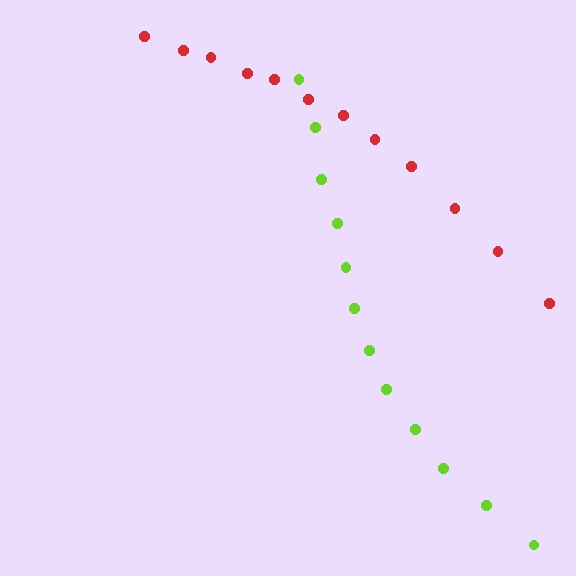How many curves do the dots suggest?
There are 2 distinct paths.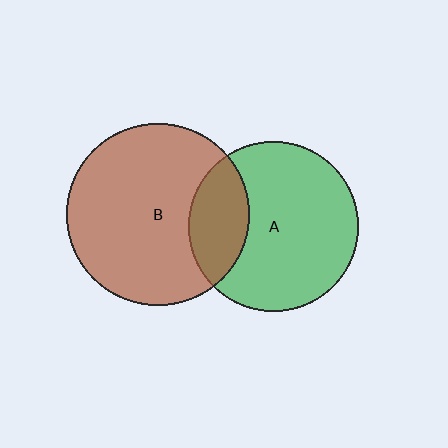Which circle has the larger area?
Circle B (brown).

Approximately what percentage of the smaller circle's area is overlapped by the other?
Approximately 25%.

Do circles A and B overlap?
Yes.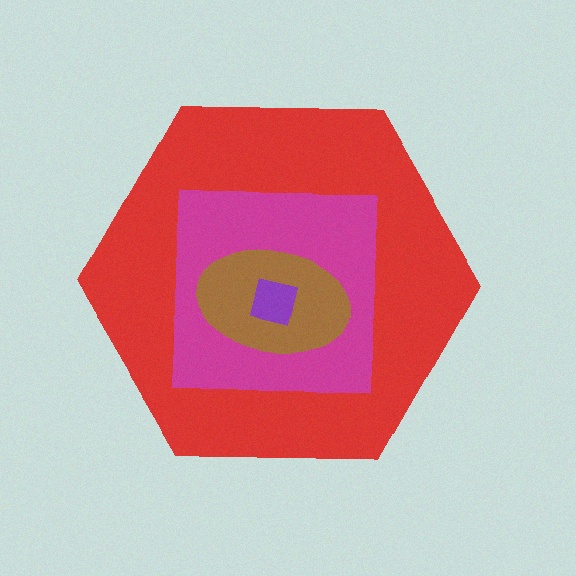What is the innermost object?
The purple square.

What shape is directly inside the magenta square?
The brown ellipse.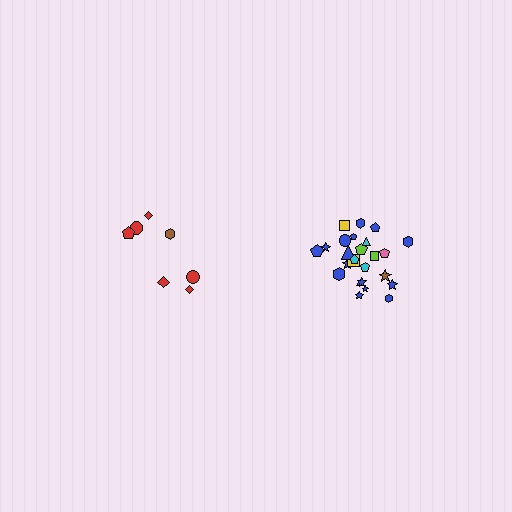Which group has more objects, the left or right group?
The right group.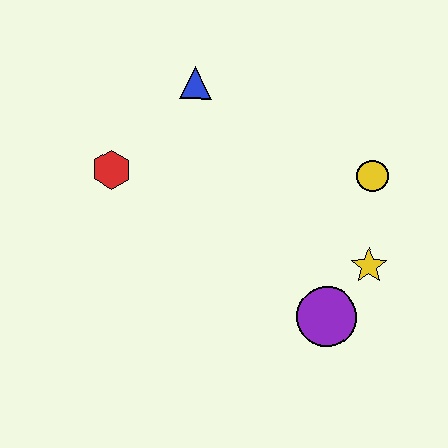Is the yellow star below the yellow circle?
Yes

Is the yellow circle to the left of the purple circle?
No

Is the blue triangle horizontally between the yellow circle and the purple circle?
No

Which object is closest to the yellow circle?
The yellow star is closest to the yellow circle.